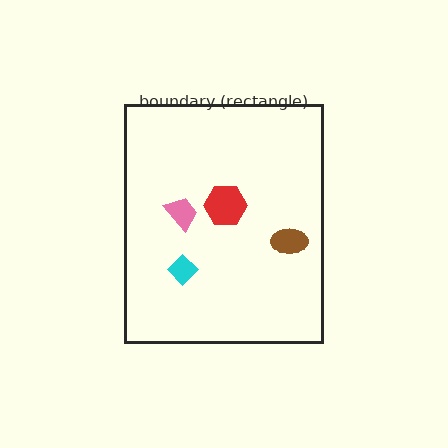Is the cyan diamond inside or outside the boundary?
Inside.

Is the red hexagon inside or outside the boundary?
Inside.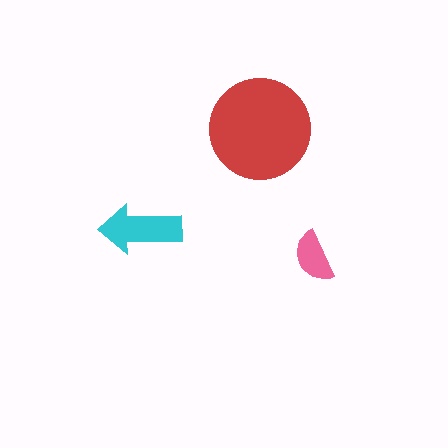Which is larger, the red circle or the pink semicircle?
The red circle.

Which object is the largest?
The red circle.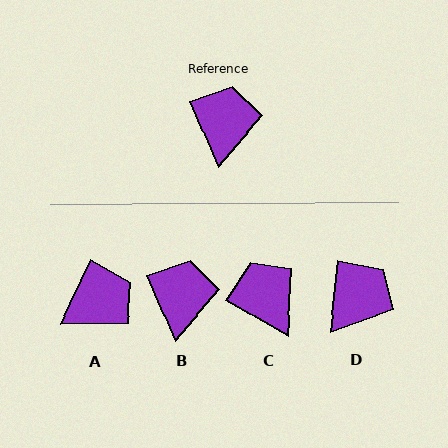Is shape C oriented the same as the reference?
No, it is off by about 37 degrees.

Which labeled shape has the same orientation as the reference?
B.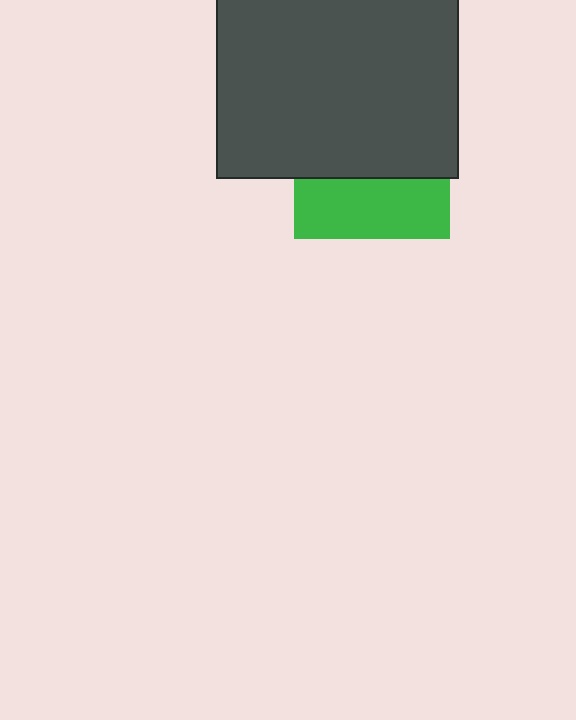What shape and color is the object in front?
The object in front is a dark gray square.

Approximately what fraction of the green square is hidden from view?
Roughly 62% of the green square is hidden behind the dark gray square.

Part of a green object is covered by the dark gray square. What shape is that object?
It is a square.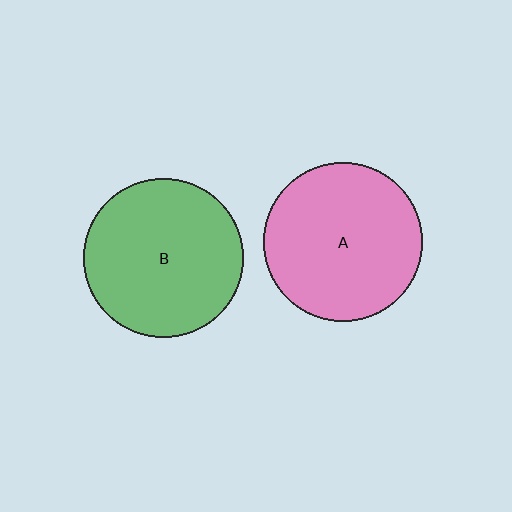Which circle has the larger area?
Circle B (green).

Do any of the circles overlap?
No, none of the circles overlap.